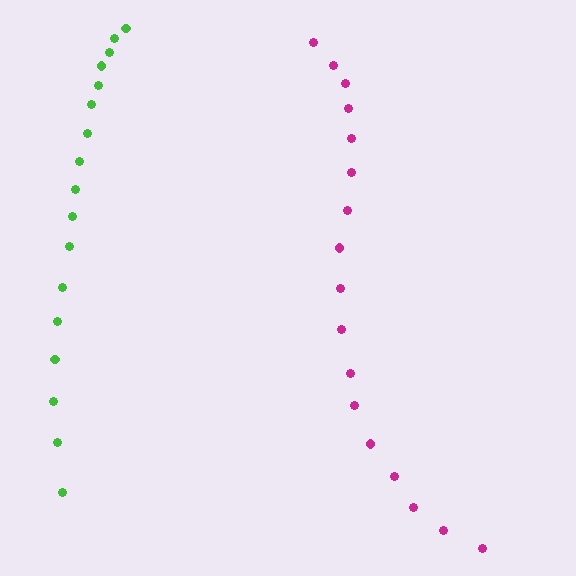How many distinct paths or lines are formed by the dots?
There are 2 distinct paths.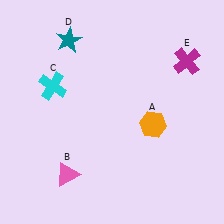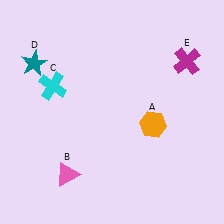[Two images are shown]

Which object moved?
The teal star (D) moved left.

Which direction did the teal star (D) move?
The teal star (D) moved left.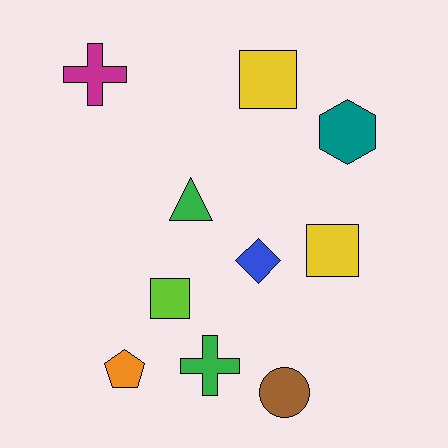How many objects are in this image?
There are 10 objects.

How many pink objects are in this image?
There are no pink objects.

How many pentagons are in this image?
There is 1 pentagon.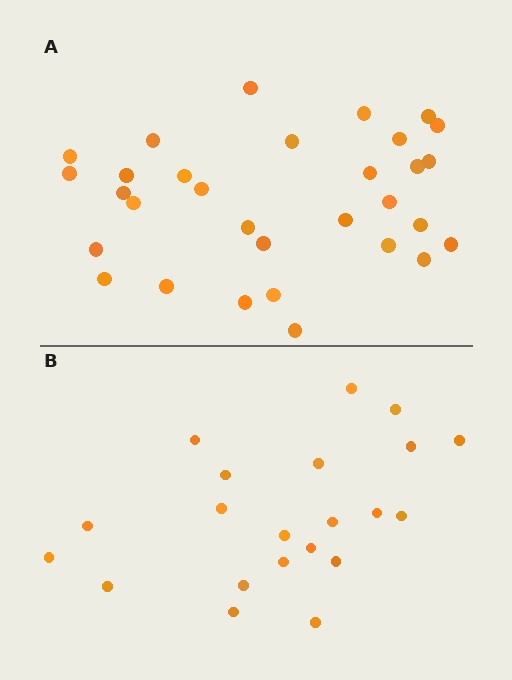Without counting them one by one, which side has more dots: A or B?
Region A (the top region) has more dots.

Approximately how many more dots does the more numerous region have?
Region A has roughly 10 or so more dots than region B.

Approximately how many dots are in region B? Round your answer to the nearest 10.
About 20 dots. (The exact count is 21, which rounds to 20.)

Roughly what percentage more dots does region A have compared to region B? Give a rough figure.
About 50% more.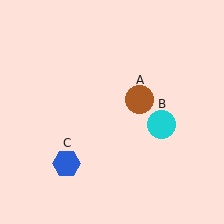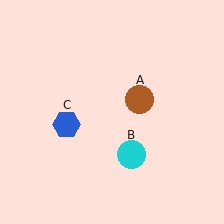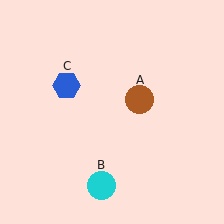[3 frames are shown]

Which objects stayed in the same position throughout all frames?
Brown circle (object A) remained stationary.